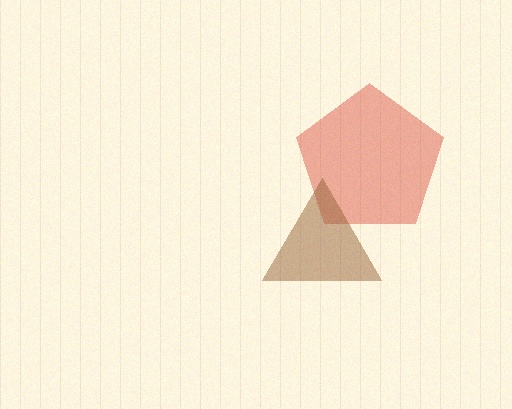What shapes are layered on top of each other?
The layered shapes are: a red pentagon, a brown triangle.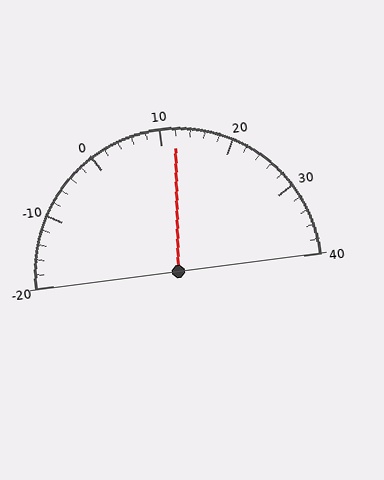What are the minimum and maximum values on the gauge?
The gauge ranges from -20 to 40.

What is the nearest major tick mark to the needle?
The nearest major tick mark is 10.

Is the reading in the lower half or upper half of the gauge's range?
The reading is in the upper half of the range (-20 to 40).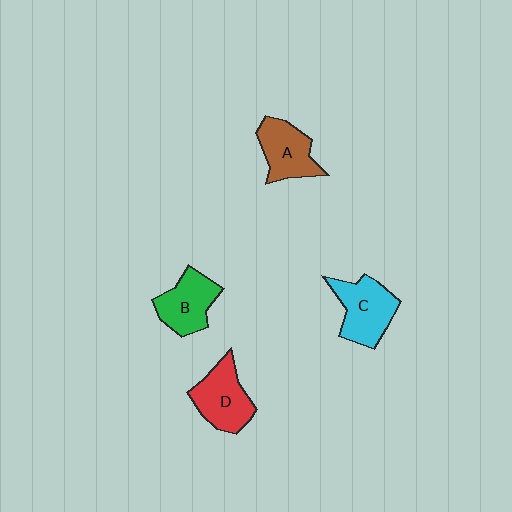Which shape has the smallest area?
Shape B (green).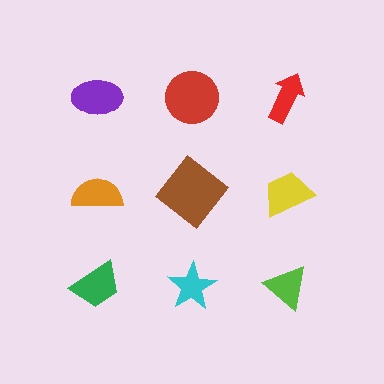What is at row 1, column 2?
A red circle.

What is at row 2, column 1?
An orange semicircle.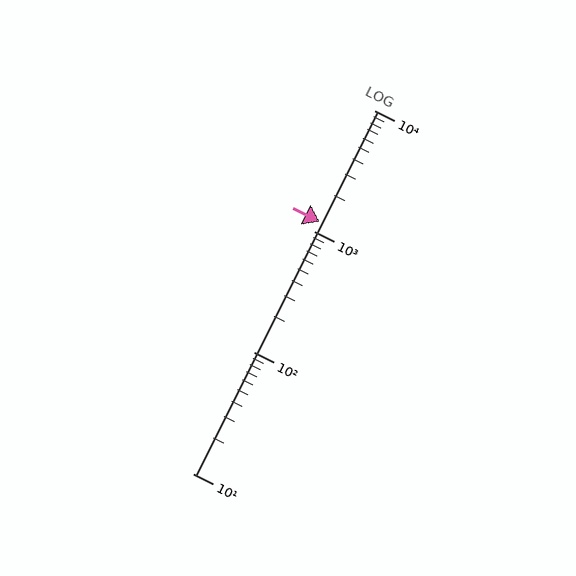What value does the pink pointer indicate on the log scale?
The pointer indicates approximately 1200.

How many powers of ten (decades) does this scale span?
The scale spans 3 decades, from 10 to 10000.